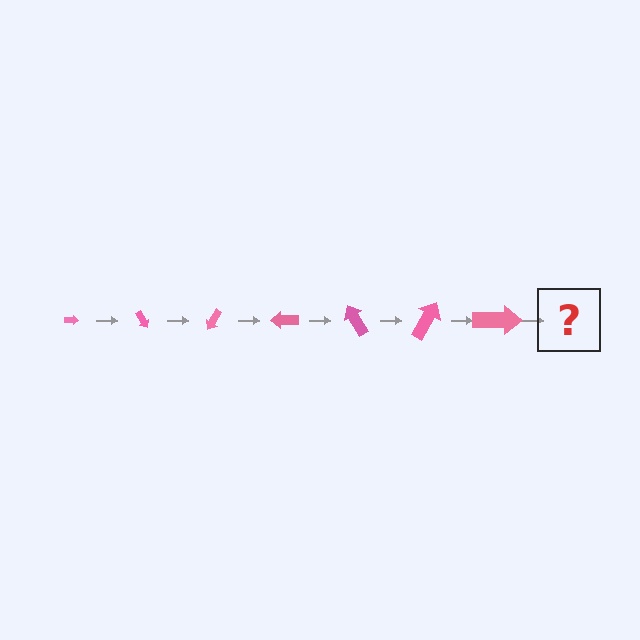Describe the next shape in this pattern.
It should be an arrow, larger than the previous one and rotated 420 degrees from the start.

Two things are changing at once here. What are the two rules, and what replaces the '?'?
The two rules are that the arrow grows larger each step and it rotates 60 degrees each step. The '?' should be an arrow, larger than the previous one and rotated 420 degrees from the start.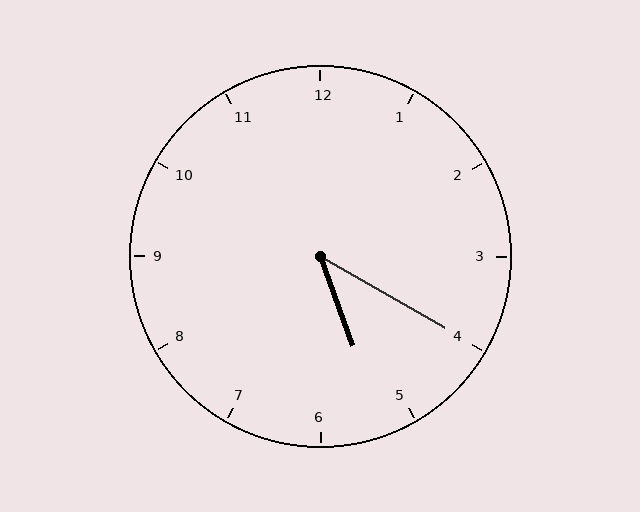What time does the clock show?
5:20.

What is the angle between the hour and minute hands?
Approximately 40 degrees.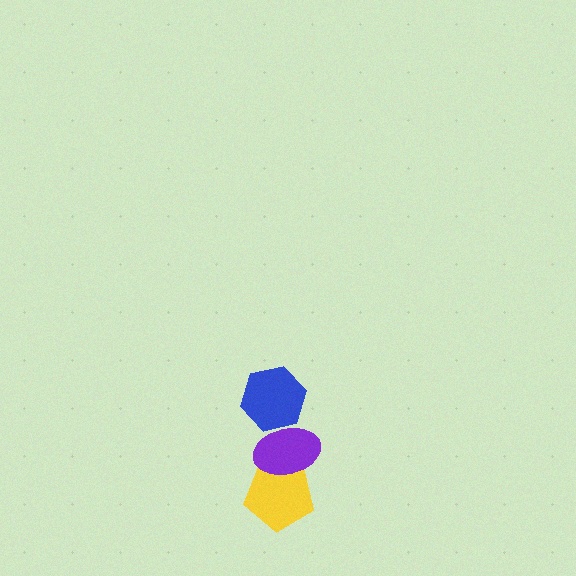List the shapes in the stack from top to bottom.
From top to bottom: the blue hexagon, the purple ellipse, the yellow pentagon.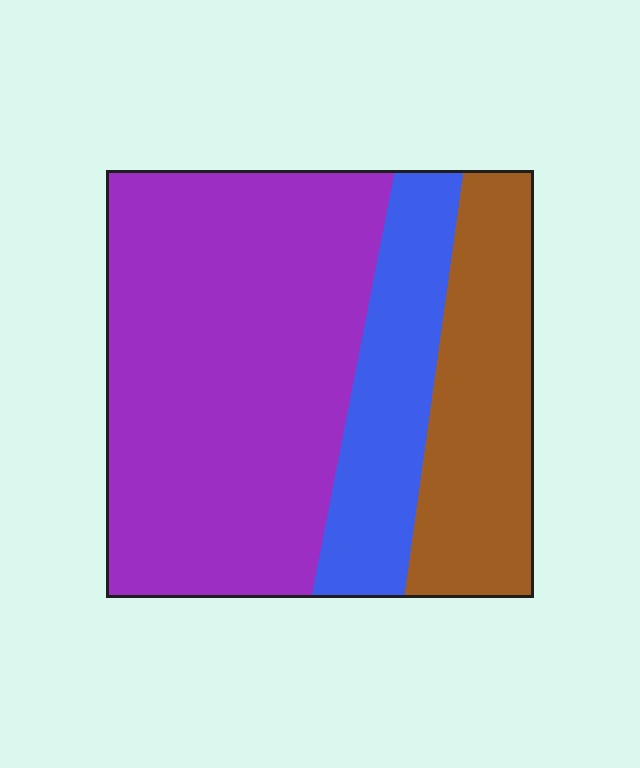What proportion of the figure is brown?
Brown takes up about one quarter (1/4) of the figure.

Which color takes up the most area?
Purple, at roughly 60%.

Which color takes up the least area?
Blue, at roughly 20%.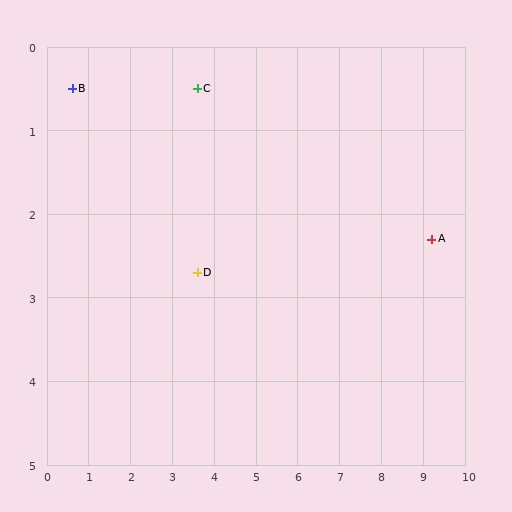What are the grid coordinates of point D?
Point D is at approximately (3.6, 2.7).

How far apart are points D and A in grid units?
Points D and A are about 5.6 grid units apart.